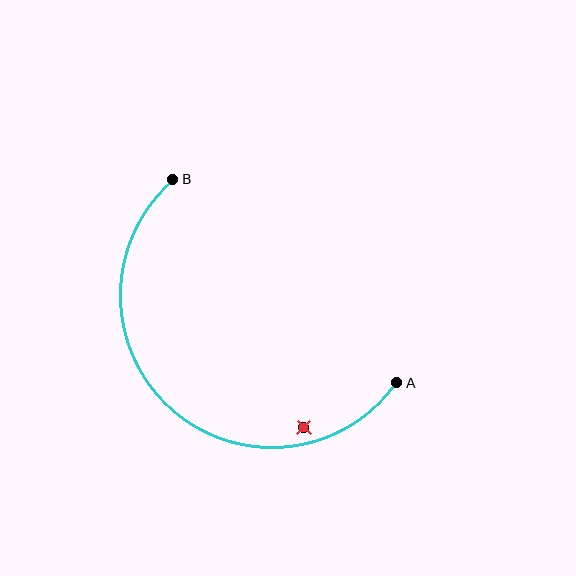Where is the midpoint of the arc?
The arc midpoint is the point on the curve farthest from the straight line joining A and B. It sits below and to the left of that line.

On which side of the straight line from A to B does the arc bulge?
The arc bulges below and to the left of the straight line connecting A and B.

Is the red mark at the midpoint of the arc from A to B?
No — the red mark does not lie on the arc at all. It sits slightly inside the curve.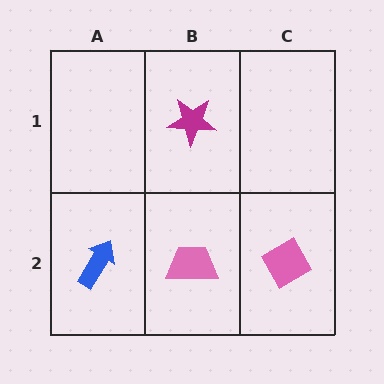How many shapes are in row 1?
1 shape.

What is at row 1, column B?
A magenta star.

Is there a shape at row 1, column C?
No, that cell is empty.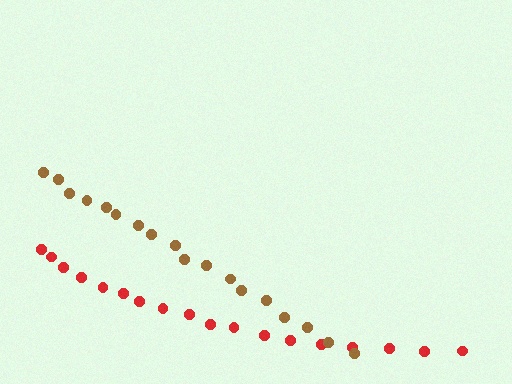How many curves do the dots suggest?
There are 2 distinct paths.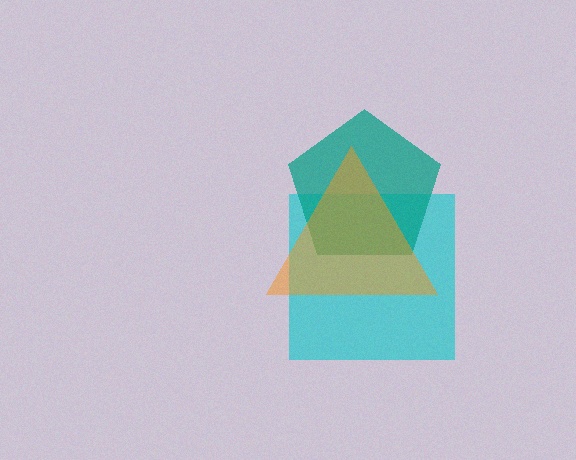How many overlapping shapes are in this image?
There are 3 overlapping shapes in the image.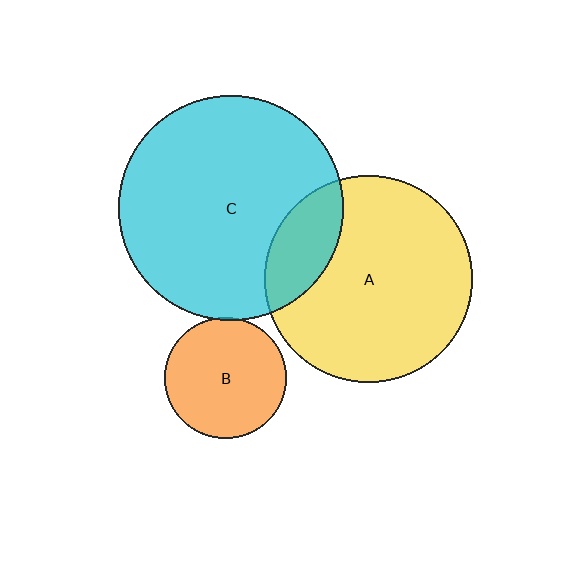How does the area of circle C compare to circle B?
Approximately 3.4 times.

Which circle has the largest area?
Circle C (cyan).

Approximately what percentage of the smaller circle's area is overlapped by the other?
Approximately 5%.